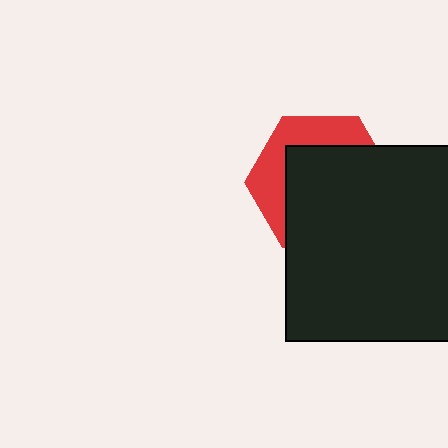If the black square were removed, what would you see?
You would see the complete red hexagon.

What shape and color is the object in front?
The object in front is a black square.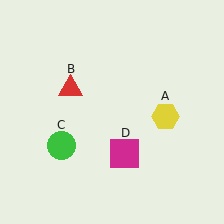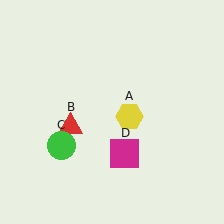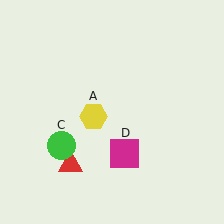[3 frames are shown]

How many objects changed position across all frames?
2 objects changed position: yellow hexagon (object A), red triangle (object B).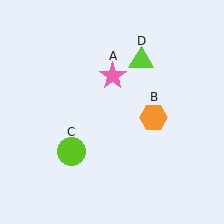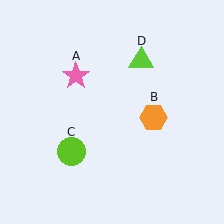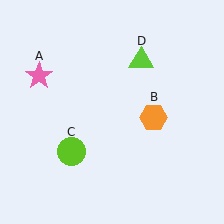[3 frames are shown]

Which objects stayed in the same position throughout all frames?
Orange hexagon (object B) and lime circle (object C) and lime triangle (object D) remained stationary.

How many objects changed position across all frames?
1 object changed position: pink star (object A).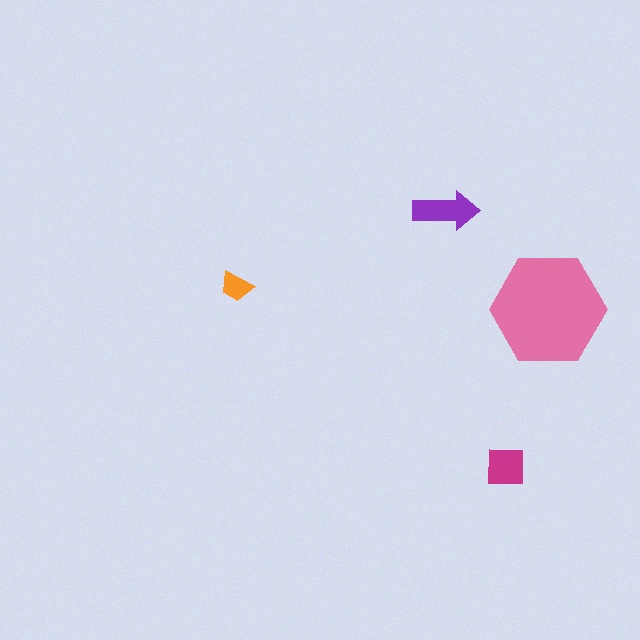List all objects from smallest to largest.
The orange trapezoid, the magenta square, the purple arrow, the pink hexagon.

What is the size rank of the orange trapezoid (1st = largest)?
4th.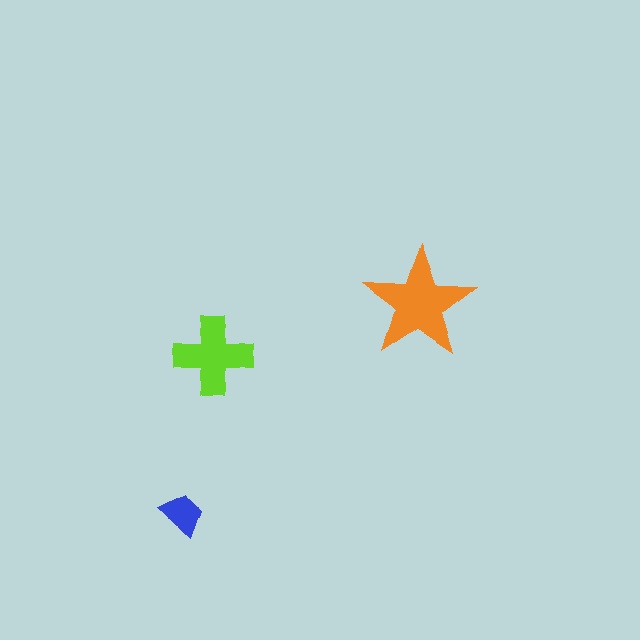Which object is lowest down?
The blue trapezoid is bottommost.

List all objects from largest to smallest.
The orange star, the lime cross, the blue trapezoid.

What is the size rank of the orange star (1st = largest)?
1st.